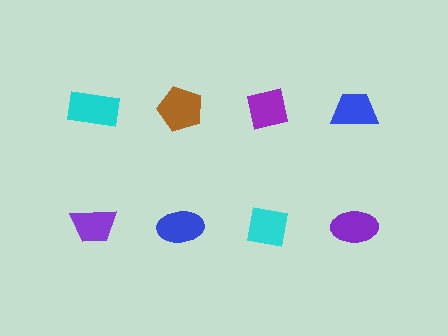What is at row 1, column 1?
A cyan rectangle.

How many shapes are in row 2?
4 shapes.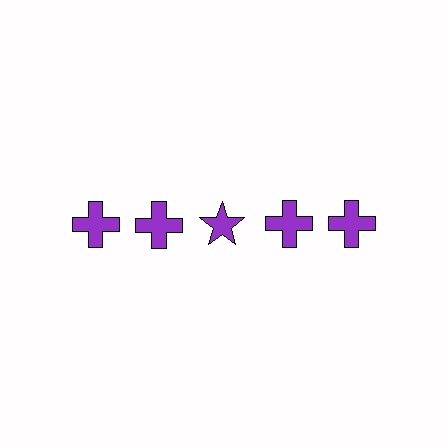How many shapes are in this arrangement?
There are 5 shapes arranged in a grid pattern.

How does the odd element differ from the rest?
It has a different shape: star instead of cross.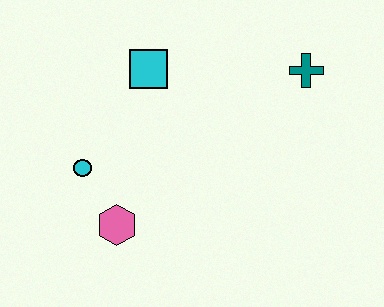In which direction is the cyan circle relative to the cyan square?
The cyan circle is below the cyan square.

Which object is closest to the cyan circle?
The pink hexagon is closest to the cyan circle.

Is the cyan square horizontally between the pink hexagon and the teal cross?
Yes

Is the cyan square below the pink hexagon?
No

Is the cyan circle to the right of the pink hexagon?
No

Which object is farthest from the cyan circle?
The teal cross is farthest from the cyan circle.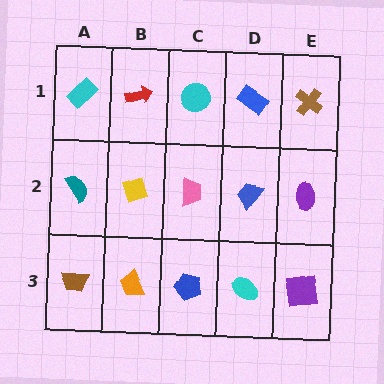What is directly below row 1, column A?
A teal semicircle.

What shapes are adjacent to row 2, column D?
A blue rectangle (row 1, column D), a cyan ellipse (row 3, column D), a pink trapezoid (row 2, column C), a purple ellipse (row 2, column E).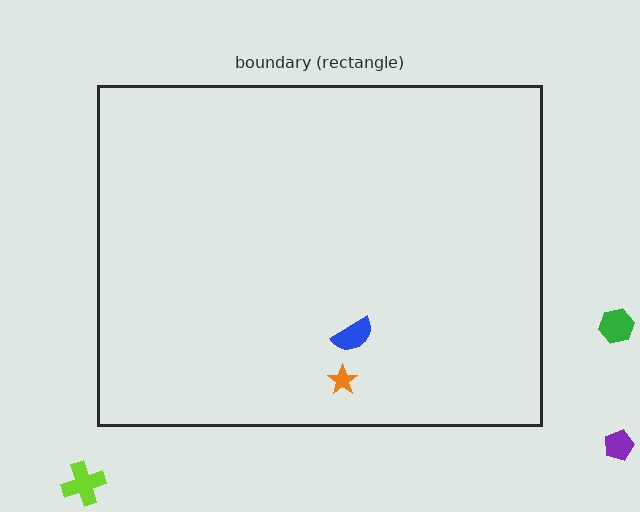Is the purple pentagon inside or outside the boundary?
Outside.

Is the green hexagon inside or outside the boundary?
Outside.